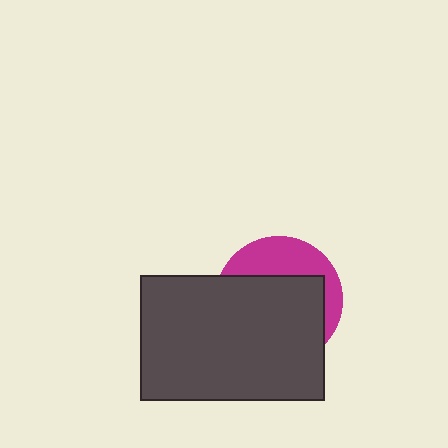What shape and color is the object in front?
The object in front is a dark gray rectangle.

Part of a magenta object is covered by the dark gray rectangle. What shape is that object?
It is a circle.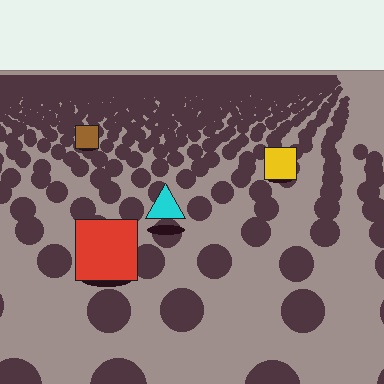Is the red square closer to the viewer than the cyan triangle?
Yes. The red square is closer — you can tell from the texture gradient: the ground texture is coarser near it.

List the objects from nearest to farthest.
From nearest to farthest: the red square, the cyan triangle, the yellow square, the brown square.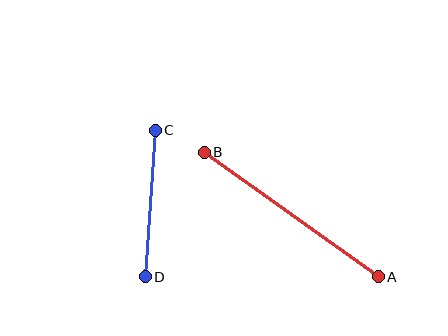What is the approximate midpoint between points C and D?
The midpoint is at approximately (150, 204) pixels.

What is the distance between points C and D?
The distance is approximately 147 pixels.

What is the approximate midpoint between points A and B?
The midpoint is at approximately (291, 214) pixels.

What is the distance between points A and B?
The distance is approximately 214 pixels.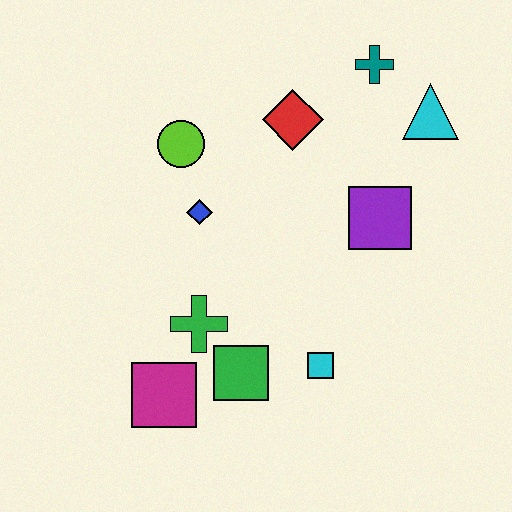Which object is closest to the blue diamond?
The lime circle is closest to the blue diamond.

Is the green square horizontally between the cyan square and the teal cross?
No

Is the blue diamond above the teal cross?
No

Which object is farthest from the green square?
The teal cross is farthest from the green square.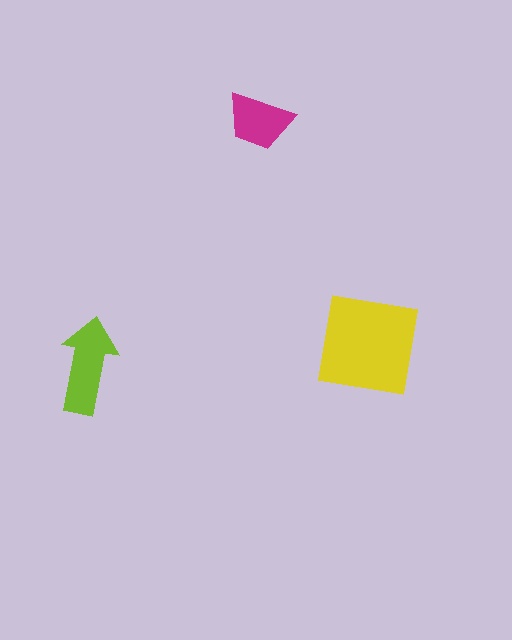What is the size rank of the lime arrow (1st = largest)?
2nd.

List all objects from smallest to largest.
The magenta trapezoid, the lime arrow, the yellow square.